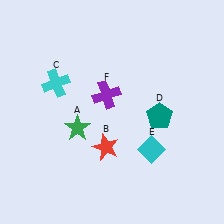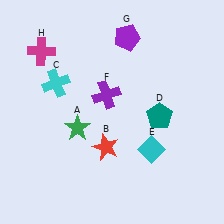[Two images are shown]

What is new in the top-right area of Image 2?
A purple pentagon (G) was added in the top-right area of Image 2.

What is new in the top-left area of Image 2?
A magenta cross (H) was added in the top-left area of Image 2.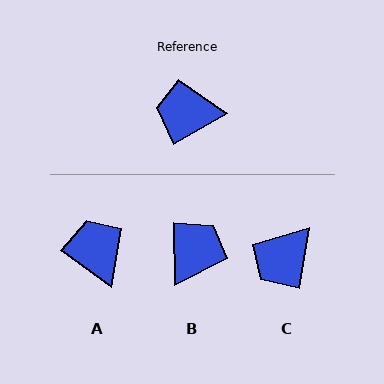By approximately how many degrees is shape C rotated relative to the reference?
Approximately 52 degrees counter-clockwise.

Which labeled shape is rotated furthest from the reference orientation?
B, about 118 degrees away.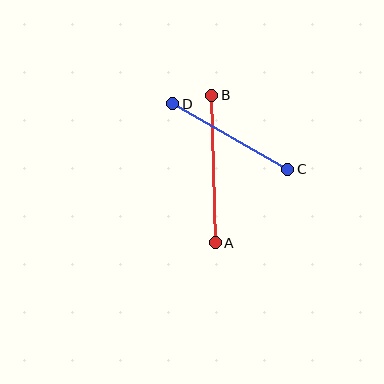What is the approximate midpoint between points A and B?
The midpoint is at approximately (213, 169) pixels.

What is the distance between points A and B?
The distance is approximately 148 pixels.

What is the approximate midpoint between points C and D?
The midpoint is at approximately (230, 137) pixels.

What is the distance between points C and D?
The distance is approximately 133 pixels.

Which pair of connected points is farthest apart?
Points A and B are farthest apart.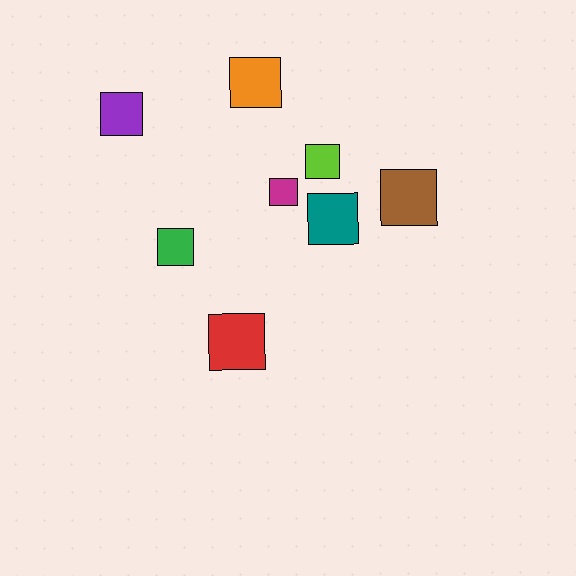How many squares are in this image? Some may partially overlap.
There are 8 squares.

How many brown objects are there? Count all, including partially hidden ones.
There is 1 brown object.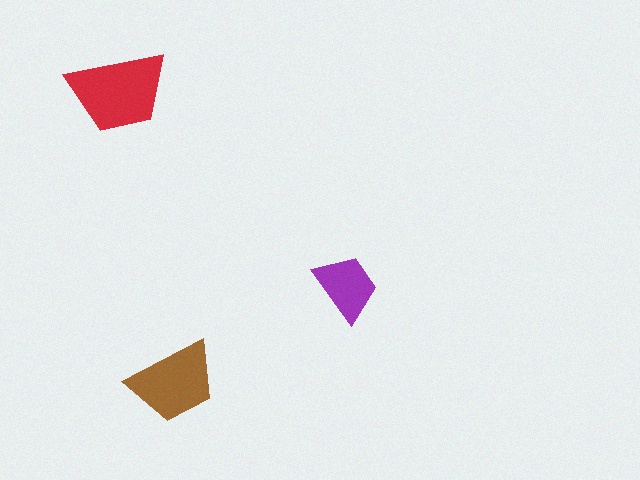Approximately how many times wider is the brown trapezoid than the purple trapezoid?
About 1.5 times wider.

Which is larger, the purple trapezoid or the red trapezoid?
The red one.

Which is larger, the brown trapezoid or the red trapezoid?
The red one.